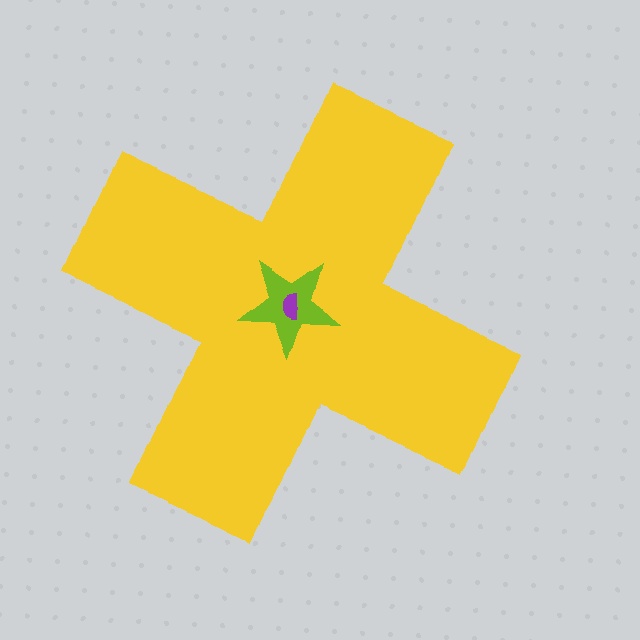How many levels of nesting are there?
3.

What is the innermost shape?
The purple semicircle.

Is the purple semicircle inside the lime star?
Yes.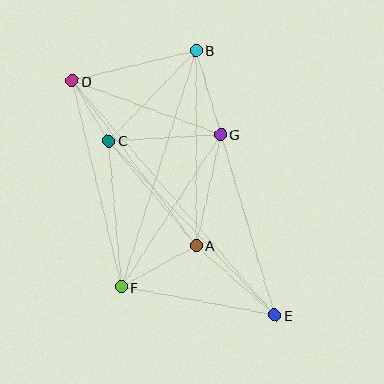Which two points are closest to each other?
Points C and D are closest to each other.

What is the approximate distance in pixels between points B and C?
The distance between B and C is approximately 126 pixels.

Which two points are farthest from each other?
Points D and E are farthest from each other.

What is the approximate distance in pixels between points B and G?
The distance between B and G is approximately 88 pixels.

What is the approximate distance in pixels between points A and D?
The distance between A and D is approximately 206 pixels.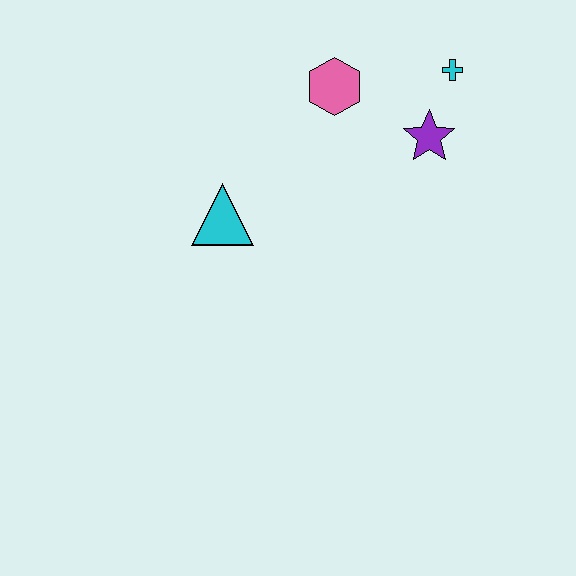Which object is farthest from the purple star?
The cyan triangle is farthest from the purple star.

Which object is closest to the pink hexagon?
The purple star is closest to the pink hexagon.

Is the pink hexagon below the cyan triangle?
No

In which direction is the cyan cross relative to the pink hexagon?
The cyan cross is to the right of the pink hexagon.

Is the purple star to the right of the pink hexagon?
Yes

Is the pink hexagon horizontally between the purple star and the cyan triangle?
Yes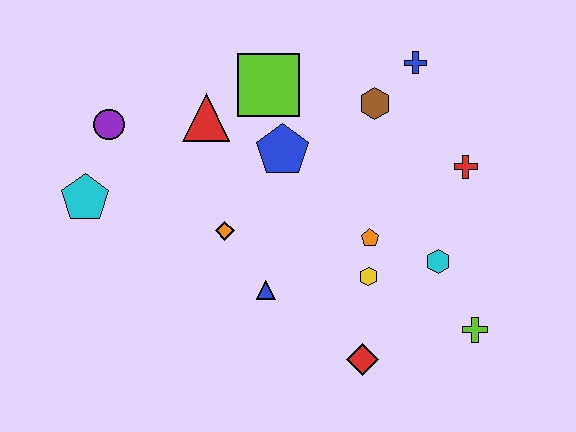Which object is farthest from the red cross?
The cyan pentagon is farthest from the red cross.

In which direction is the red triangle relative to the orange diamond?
The red triangle is above the orange diamond.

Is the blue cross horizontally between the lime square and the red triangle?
No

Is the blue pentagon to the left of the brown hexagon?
Yes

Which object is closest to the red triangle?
The lime square is closest to the red triangle.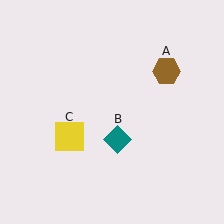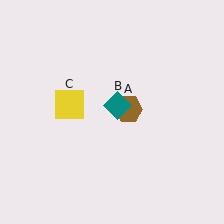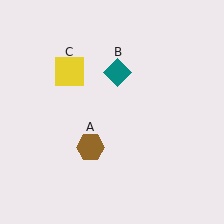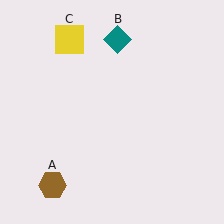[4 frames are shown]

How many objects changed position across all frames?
3 objects changed position: brown hexagon (object A), teal diamond (object B), yellow square (object C).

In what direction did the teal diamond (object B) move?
The teal diamond (object B) moved up.